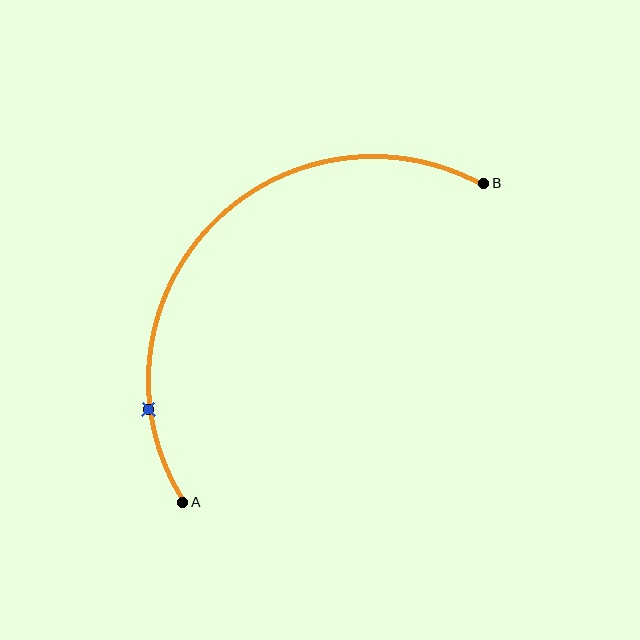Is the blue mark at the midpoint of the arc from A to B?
No. The blue mark lies on the arc but is closer to endpoint A. The arc midpoint would be at the point on the curve equidistant along the arc from both A and B.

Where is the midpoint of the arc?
The arc midpoint is the point on the curve farthest from the straight line joining A and B. It sits above and to the left of that line.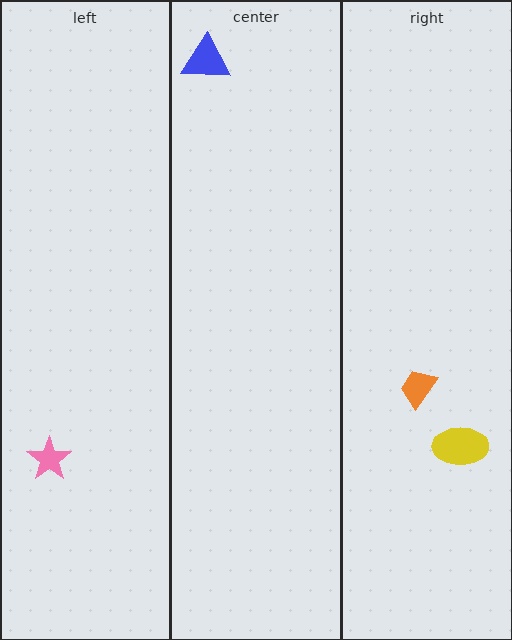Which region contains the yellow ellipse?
The right region.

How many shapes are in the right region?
2.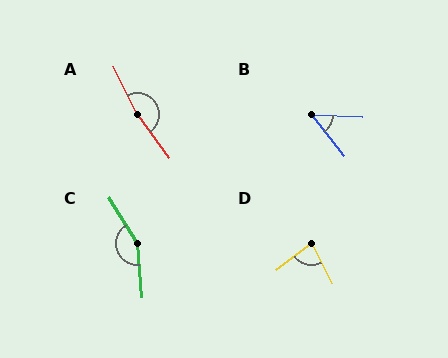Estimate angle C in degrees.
Approximately 154 degrees.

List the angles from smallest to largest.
B (50°), D (79°), C (154°), A (169°).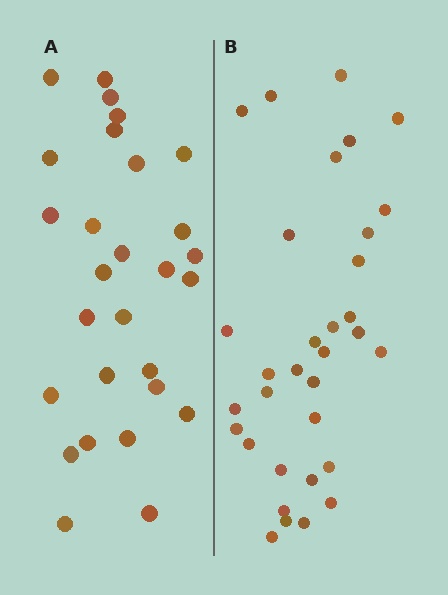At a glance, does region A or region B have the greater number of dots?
Region B (the right region) has more dots.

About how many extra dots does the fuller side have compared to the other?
Region B has about 5 more dots than region A.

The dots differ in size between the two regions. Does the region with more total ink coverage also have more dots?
No. Region A has more total ink coverage because its dots are larger, but region B actually contains more individual dots. Total area can be misleading — the number of items is what matters here.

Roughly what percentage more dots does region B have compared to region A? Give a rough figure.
About 20% more.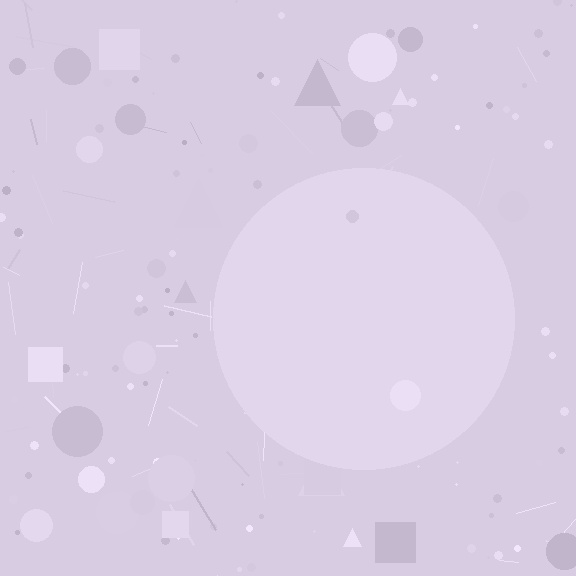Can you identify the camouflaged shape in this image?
The camouflaged shape is a circle.